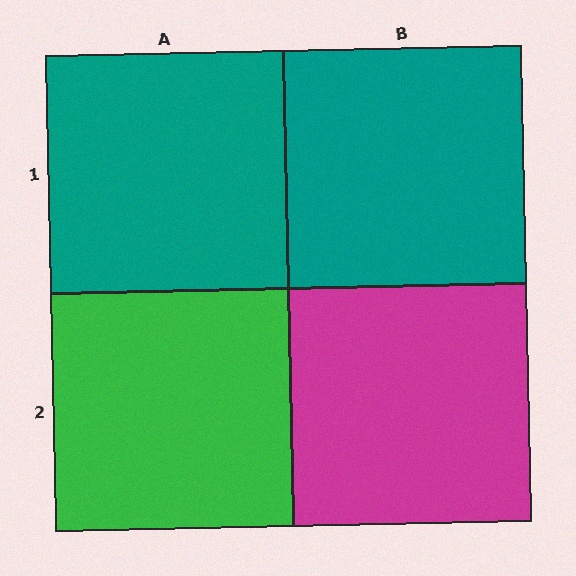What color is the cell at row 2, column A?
Green.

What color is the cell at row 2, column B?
Magenta.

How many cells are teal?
2 cells are teal.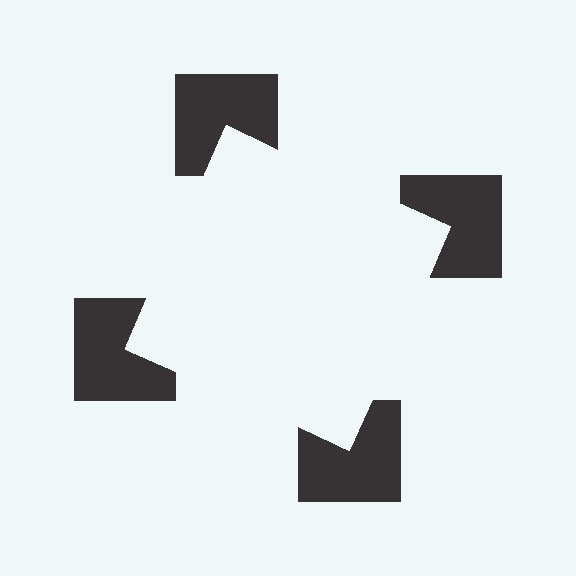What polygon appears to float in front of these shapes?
An illusory square — its edges are inferred from the aligned wedge cuts in the notched squares, not physically drawn.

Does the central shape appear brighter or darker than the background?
It typically appears slightly brighter than the background, even though no actual brightness change is drawn.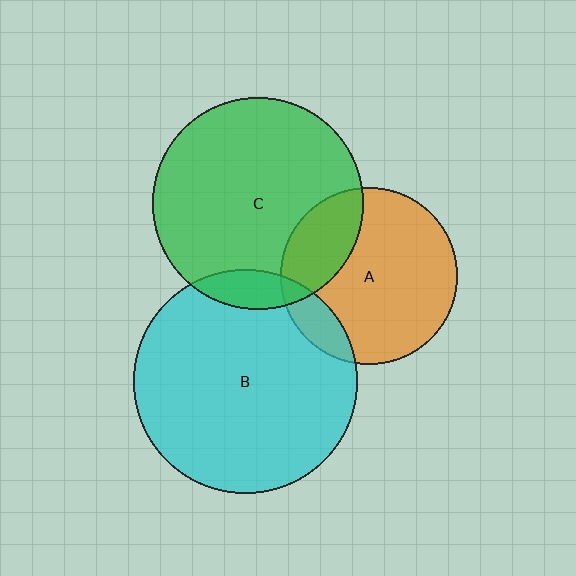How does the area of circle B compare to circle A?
Approximately 1.6 times.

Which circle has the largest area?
Circle B (cyan).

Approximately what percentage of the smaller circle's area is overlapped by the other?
Approximately 25%.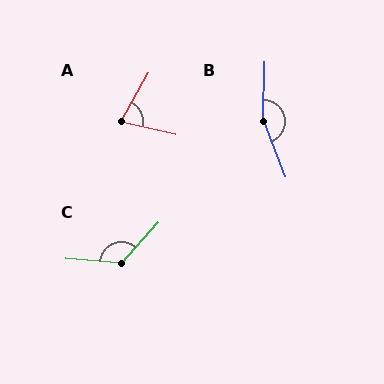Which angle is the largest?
B, at approximately 158 degrees.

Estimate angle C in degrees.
Approximately 127 degrees.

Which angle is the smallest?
A, at approximately 73 degrees.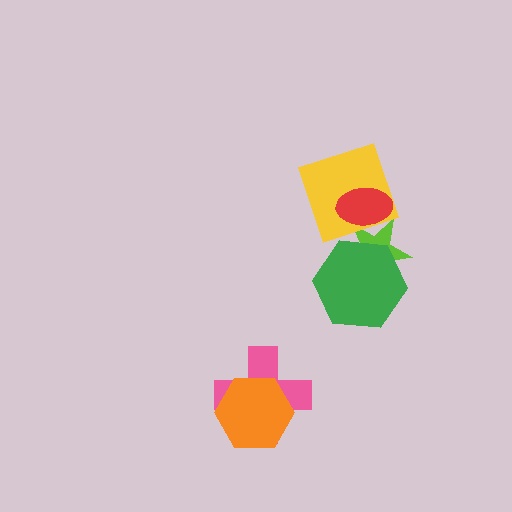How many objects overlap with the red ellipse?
2 objects overlap with the red ellipse.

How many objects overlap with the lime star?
3 objects overlap with the lime star.